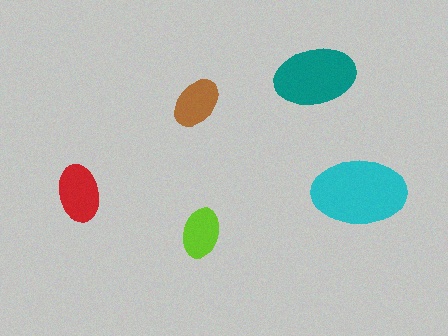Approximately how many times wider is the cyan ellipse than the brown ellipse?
About 2 times wider.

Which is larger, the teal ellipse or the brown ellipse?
The teal one.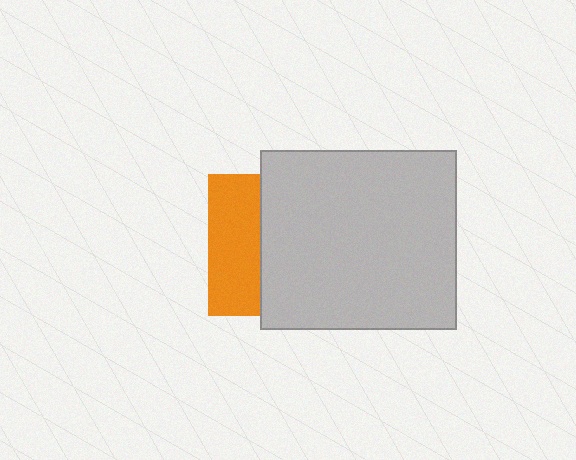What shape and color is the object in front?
The object in front is a light gray rectangle.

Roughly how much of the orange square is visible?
A small part of it is visible (roughly 37%).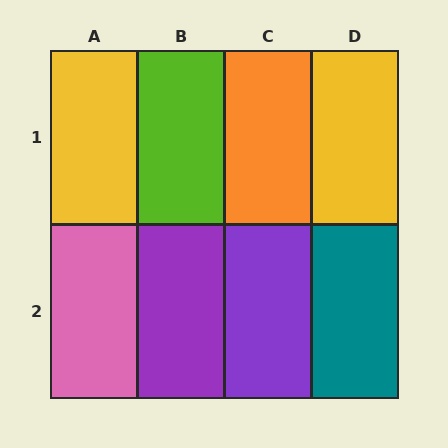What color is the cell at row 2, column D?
Teal.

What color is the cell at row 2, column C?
Purple.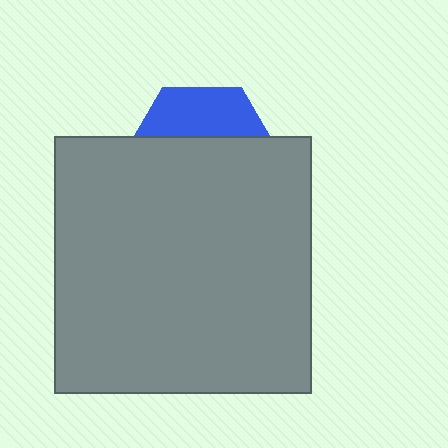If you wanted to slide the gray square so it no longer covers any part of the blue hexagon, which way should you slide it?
Slide it down — that is the most direct way to separate the two shapes.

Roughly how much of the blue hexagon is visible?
A small part of it is visible (roughly 31%).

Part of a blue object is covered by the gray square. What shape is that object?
It is a hexagon.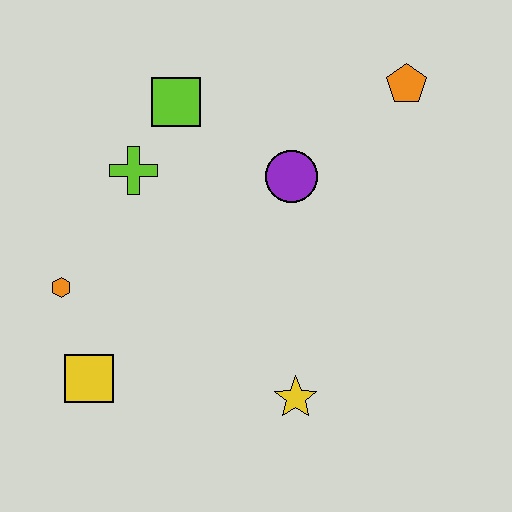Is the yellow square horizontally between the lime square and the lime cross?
No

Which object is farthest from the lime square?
The yellow star is farthest from the lime square.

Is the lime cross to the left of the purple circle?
Yes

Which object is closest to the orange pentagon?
The purple circle is closest to the orange pentagon.